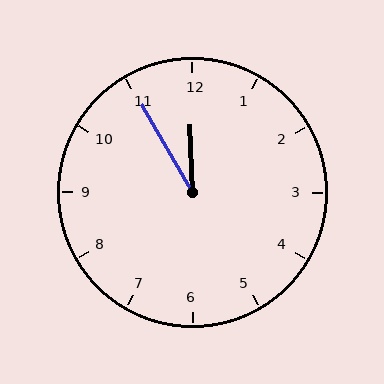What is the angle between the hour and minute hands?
Approximately 28 degrees.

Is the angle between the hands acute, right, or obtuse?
It is acute.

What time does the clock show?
11:55.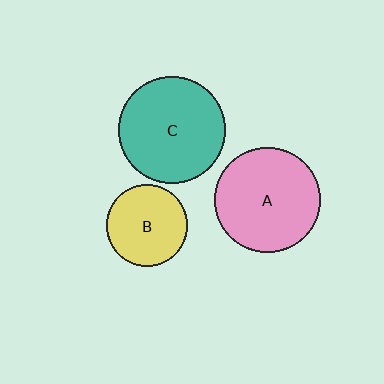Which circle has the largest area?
Circle C (teal).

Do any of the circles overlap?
No, none of the circles overlap.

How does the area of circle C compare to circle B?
Approximately 1.7 times.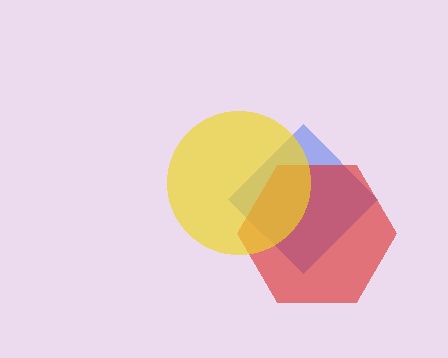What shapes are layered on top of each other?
The layered shapes are: a blue diamond, a red hexagon, a yellow circle.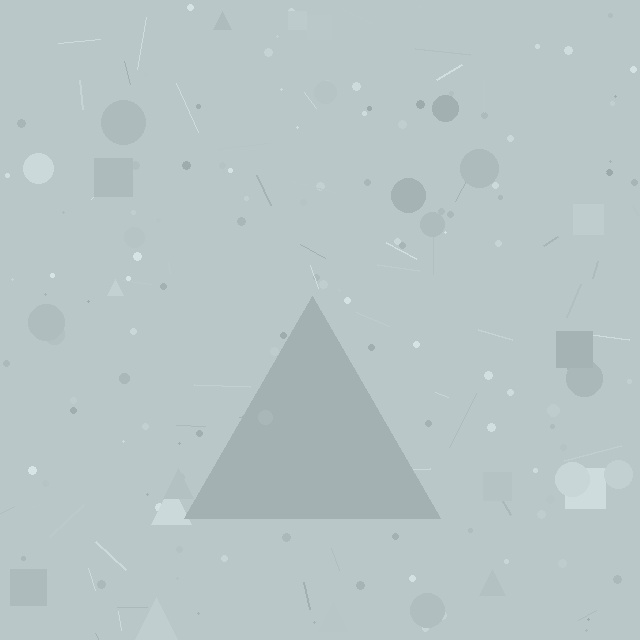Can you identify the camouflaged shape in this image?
The camouflaged shape is a triangle.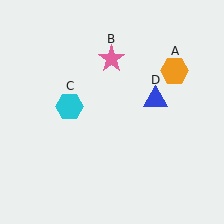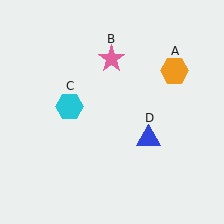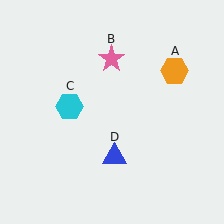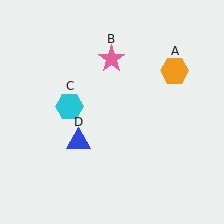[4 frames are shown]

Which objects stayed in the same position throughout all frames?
Orange hexagon (object A) and pink star (object B) and cyan hexagon (object C) remained stationary.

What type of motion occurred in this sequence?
The blue triangle (object D) rotated clockwise around the center of the scene.